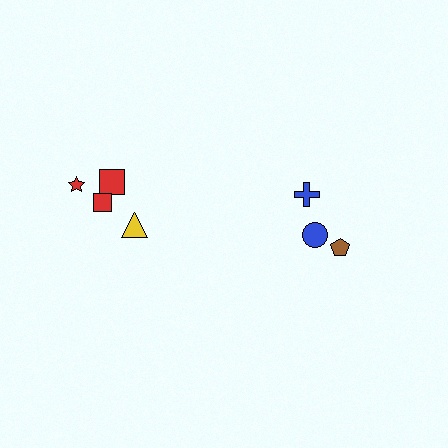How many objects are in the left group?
There are 5 objects.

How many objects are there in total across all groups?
There are 8 objects.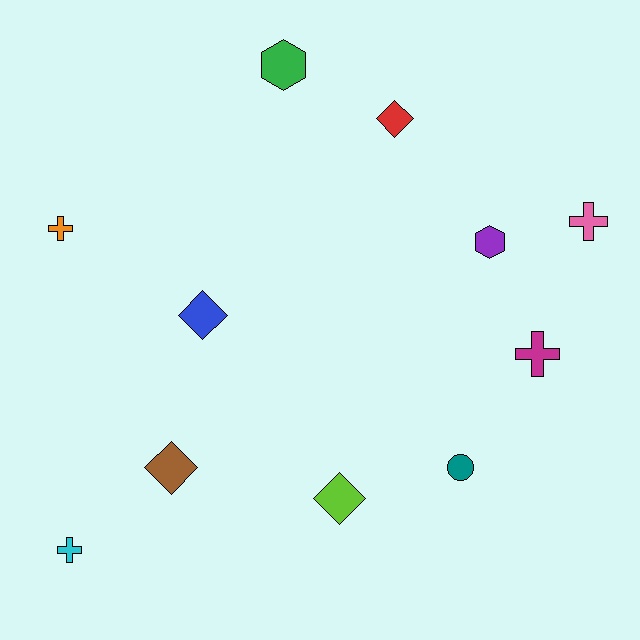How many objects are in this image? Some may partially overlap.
There are 11 objects.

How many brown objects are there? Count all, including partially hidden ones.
There is 1 brown object.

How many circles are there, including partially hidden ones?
There is 1 circle.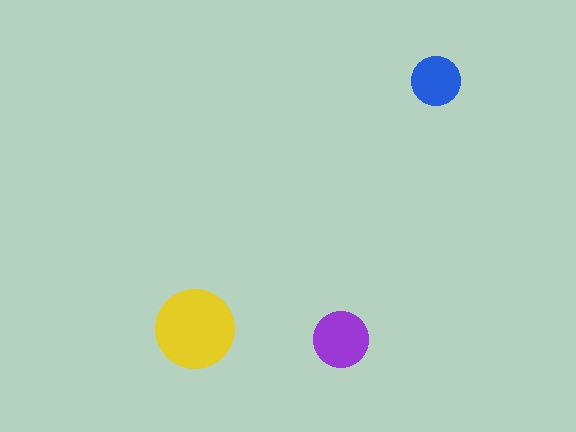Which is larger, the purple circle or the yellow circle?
The yellow one.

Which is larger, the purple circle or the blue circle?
The purple one.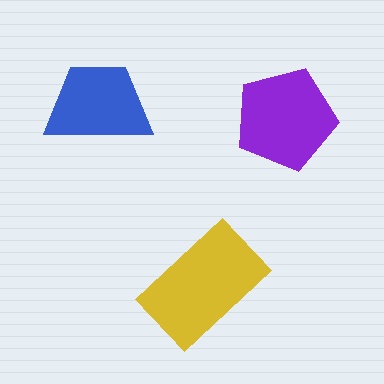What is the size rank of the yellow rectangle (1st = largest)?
1st.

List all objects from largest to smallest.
The yellow rectangle, the purple pentagon, the blue trapezoid.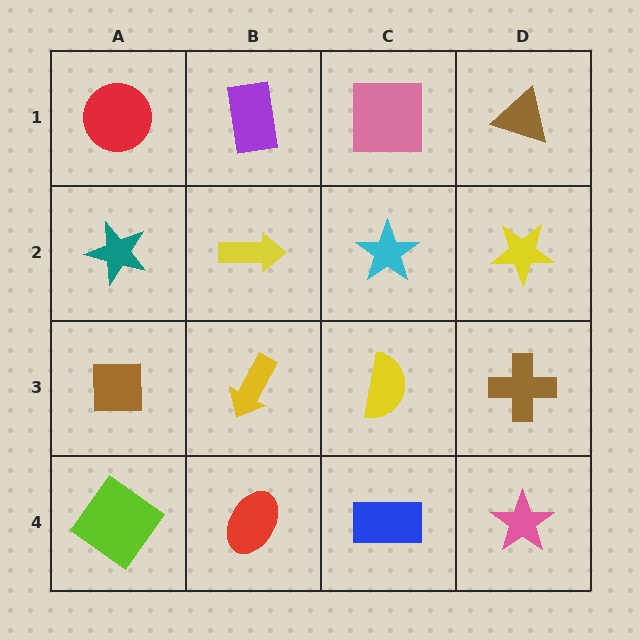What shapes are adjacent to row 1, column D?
A yellow star (row 2, column D), a pink square (row 1, column C).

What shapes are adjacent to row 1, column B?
A yellow arrow (row 2, column B), a red circle (row 1, column A), a pink square (row 1, column C).